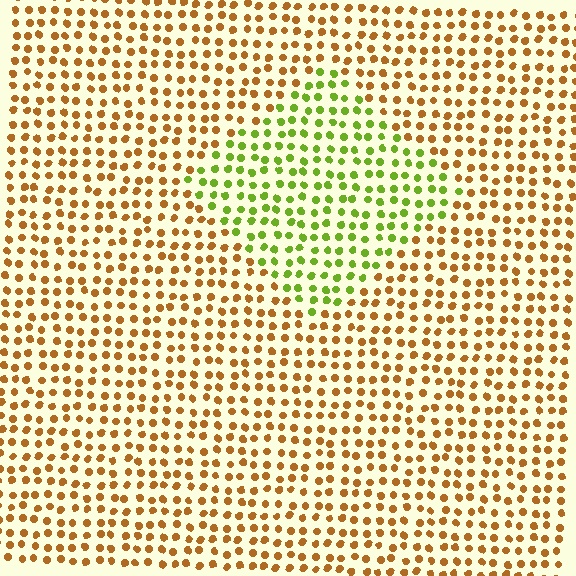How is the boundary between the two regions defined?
The boundary is defined purely by a slight shift in hue (about 59 degrees). Spacing, size, and orientation are identical on both sides.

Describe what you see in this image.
The image is filled with small brown elements in a uniform arrangement. A diamond-shaped region is visible where the elements are tinted to a slightly different hue, forming a subtle color boundary.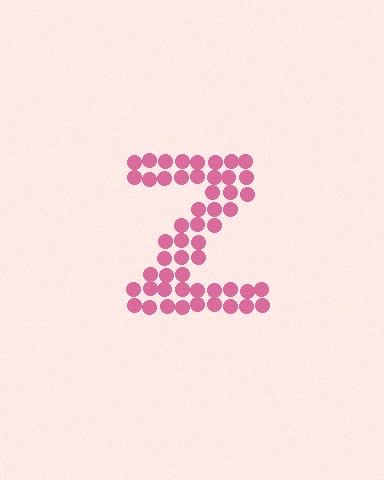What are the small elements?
The small elements are circles.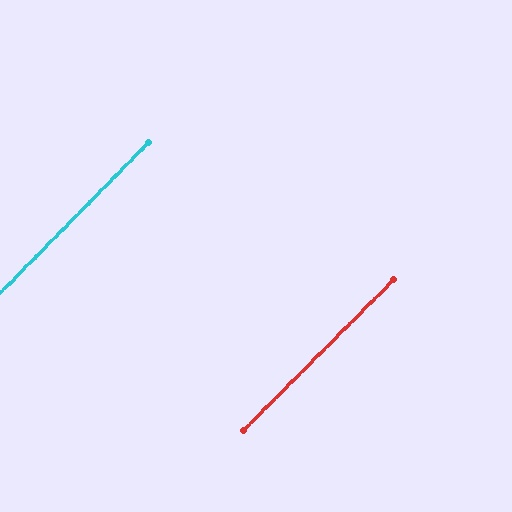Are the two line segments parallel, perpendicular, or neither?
Parallel — their directions differ by only 0.1°.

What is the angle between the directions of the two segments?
Approximately 0 degrees.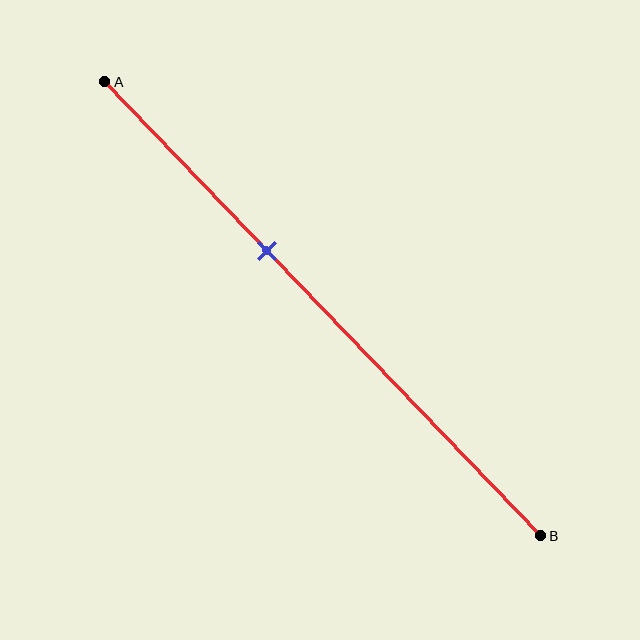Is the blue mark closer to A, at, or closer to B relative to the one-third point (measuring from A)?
The blue mark is closer to point B than the one-third point of segment AB.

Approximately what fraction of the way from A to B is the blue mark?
The blue mark is approximately 35% of the way from A to B.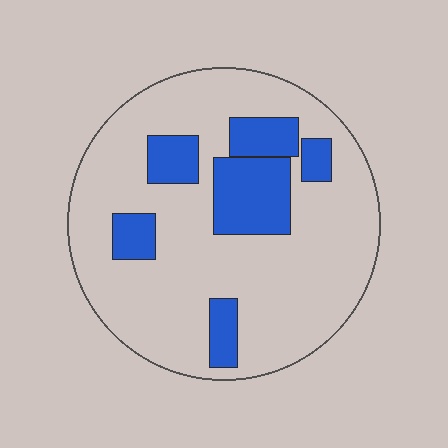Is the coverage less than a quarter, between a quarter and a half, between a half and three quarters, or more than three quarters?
Less than a quarter.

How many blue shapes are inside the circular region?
6.